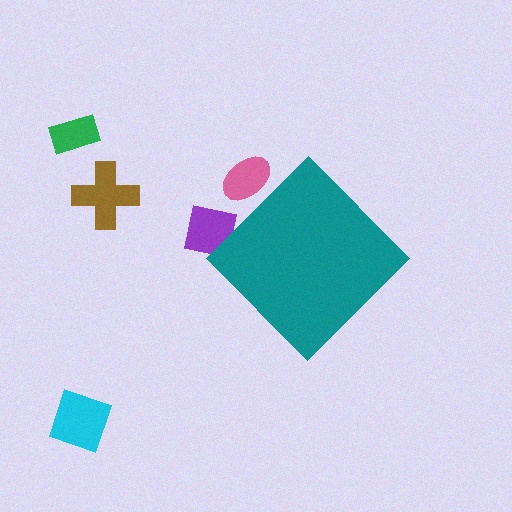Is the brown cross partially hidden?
No, the brown cross is fully visible.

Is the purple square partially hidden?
Yes, the purple square is partially hidden behind the teal diamond.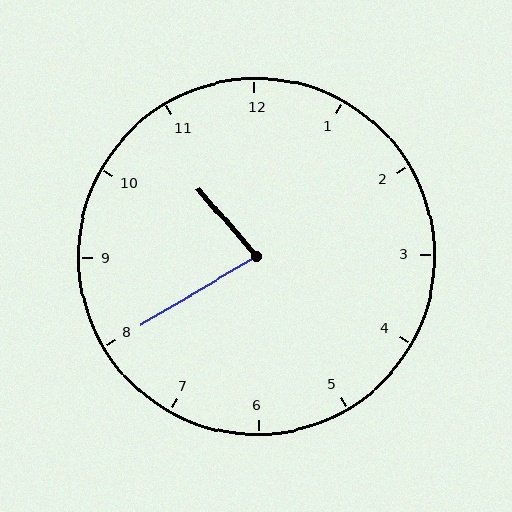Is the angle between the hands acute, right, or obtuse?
It is acute.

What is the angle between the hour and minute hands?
Approximately 80 degrees.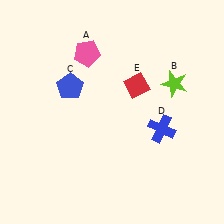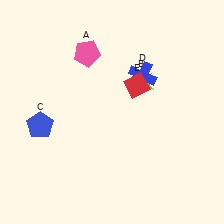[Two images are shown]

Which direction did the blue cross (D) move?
The blue cross (D) moved up.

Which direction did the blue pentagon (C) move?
The blue pentagon (C) moved down.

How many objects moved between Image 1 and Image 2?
3 objects moved between the two images.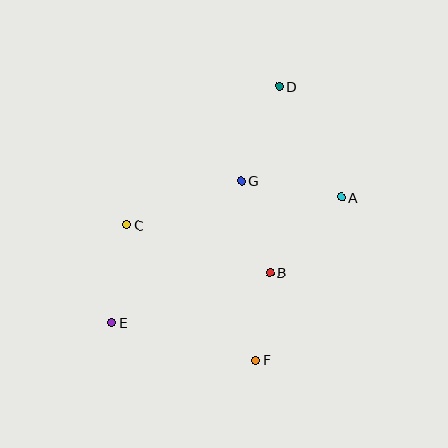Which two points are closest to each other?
Points B and F are closest to each other.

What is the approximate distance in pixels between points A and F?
The distance between A and F is approximately 184 pixels.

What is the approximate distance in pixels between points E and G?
The distance between E and G is approximately 192 pixels.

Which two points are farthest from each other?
Points D and E are farthest from each other.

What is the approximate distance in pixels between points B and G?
The distance between B and G is approximately 96 pixels.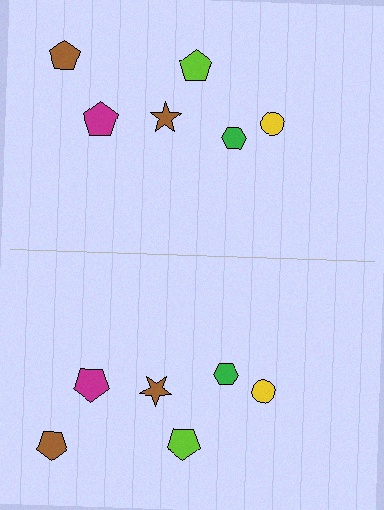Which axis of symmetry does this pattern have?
The pattern has a horizontal axis of symmetry running through the center of the image.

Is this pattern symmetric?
Yes, this pattern has bilateral (reflection) symmetry.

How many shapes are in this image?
There are 12 shapes in this image.